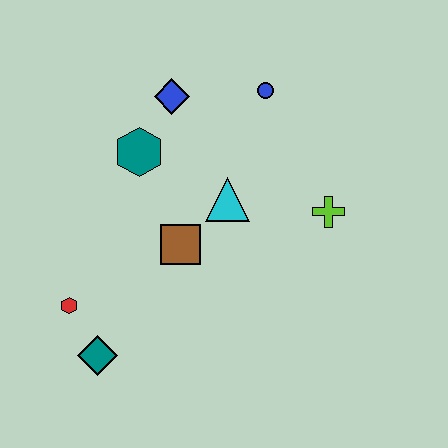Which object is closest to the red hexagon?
The teal diamond is closest to the red hexagon.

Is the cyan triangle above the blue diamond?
No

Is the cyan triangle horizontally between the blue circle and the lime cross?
No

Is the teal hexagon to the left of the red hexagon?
No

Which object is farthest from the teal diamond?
The blue circle is farthest from the teal diamond.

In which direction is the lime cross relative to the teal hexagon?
The lime cross is to the right of the teal hexagon.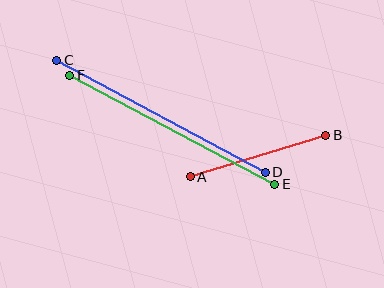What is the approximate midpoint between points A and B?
The midpoint is at approximately (258, 156) pixels.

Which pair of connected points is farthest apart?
Points C and D are farthest apart.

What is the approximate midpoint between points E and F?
The midpoint is at approximately (172, 130) pixels.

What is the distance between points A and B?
The distance is approximately 142 pixels.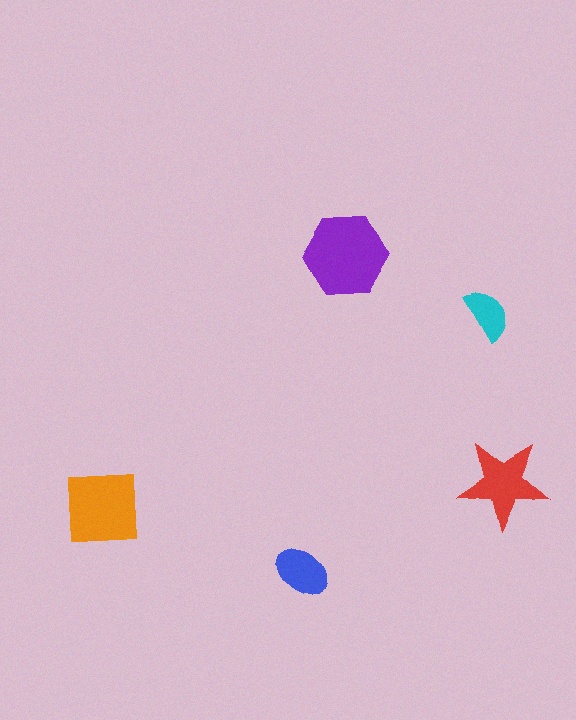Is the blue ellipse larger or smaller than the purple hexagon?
Smaller.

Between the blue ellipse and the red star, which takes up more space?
The red star.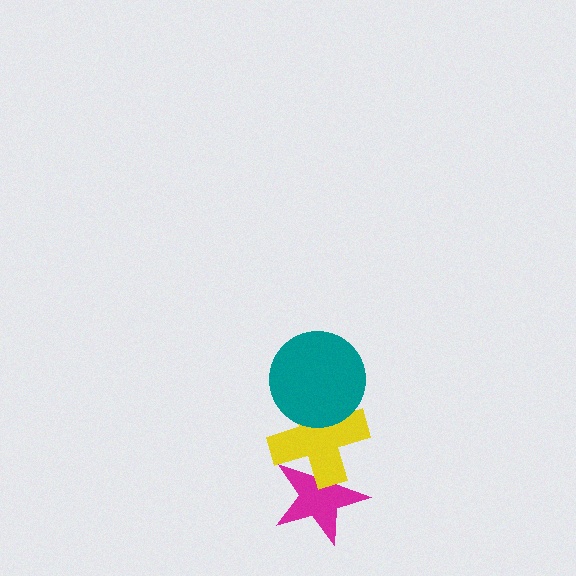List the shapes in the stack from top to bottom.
From top to bottom: the teal circle, the yellow cross, the magenta star.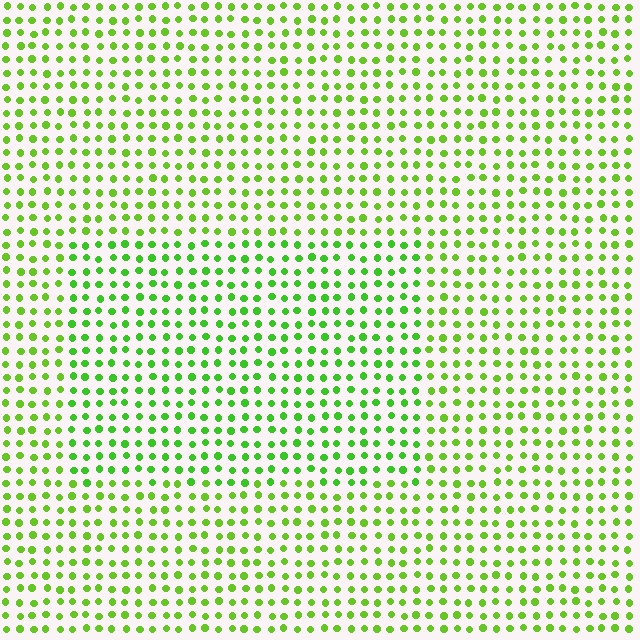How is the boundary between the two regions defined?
The boundary is defined purely by a slight shift in hue (about 17 degrees). Spacing, size, and orientation are identical on both sides.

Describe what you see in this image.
The image is filled with small lime elements in a uniform arrangement. A rectangle-shaped region is visible where the elements are tinted to a slightly different hue, forming a subtle color boundary.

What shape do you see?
I see a rectangle.